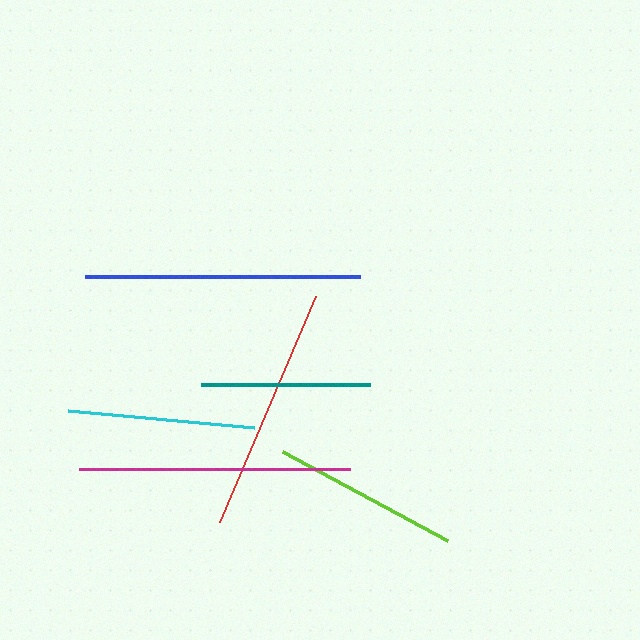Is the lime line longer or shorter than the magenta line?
The magenta line is longer than the lime line.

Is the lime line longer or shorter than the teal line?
The lime line is longer than the teal line.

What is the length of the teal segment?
The teal segment is approximately 169 pixels long.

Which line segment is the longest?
The blue line is the longest at approximately 276 pixels.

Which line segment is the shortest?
The teal line is the shortest at approximately 169 pixels.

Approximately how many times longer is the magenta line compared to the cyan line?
The magenta line is approximately 1.5 times the length of the cyan line.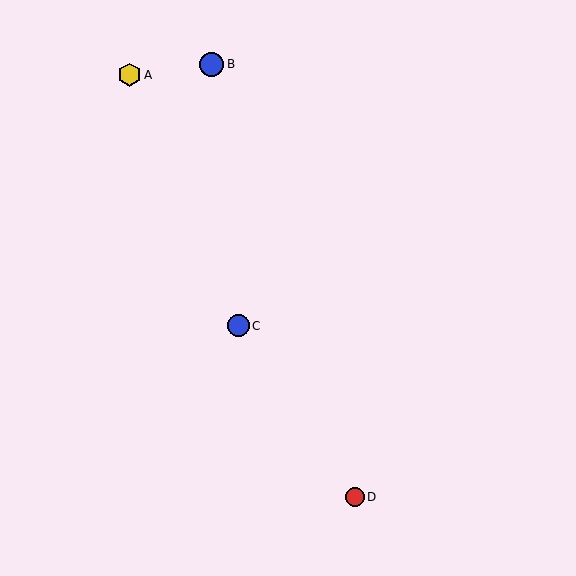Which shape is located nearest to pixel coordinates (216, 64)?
The blue circle (labeled B) at (211, 64) is nearest to that location.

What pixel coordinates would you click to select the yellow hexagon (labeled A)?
Click at (130, 75) to select the yellow hexagon A.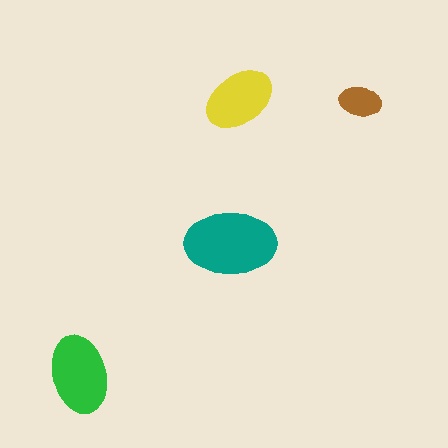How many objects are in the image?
There are 4 objects in the image.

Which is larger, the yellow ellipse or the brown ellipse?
The yellow one.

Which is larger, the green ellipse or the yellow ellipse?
The green one.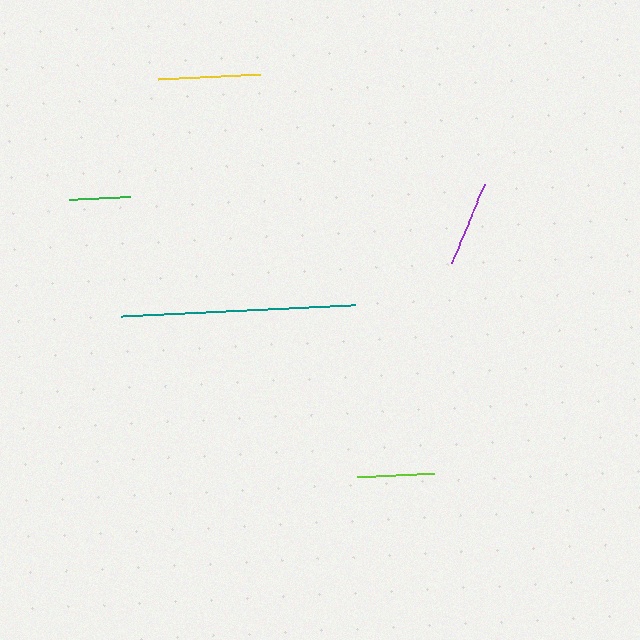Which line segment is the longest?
The teal line is the longest at approximately 236 pixels.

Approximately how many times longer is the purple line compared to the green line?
The purple line is approximately 1.4 times the length of the green line.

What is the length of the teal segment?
The teal segment is approximately 236 pixels long.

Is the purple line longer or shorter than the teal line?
The teal line is longer than the purple line.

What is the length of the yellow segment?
The yellow segment is approximately 103 pixels long.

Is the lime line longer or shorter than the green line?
The lime line is longer than the green line.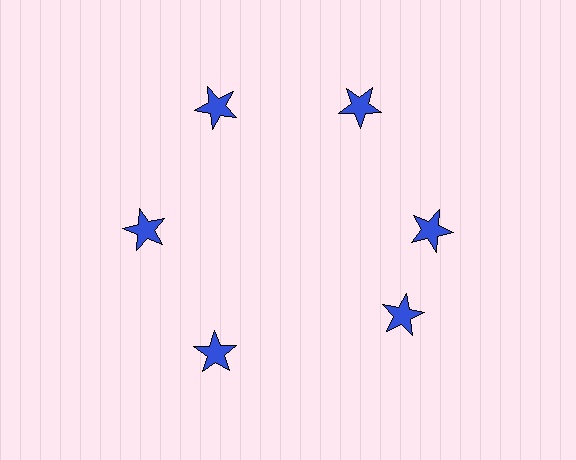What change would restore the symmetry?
The symmetry would be restored by rotating it back into even spacing with its neighbors so that all 6 stars sit at equal angles and equal distance from the center.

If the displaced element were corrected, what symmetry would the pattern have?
It would have 6-fold rotational symmetry — the pattern would map onto itself every 60 degrees.